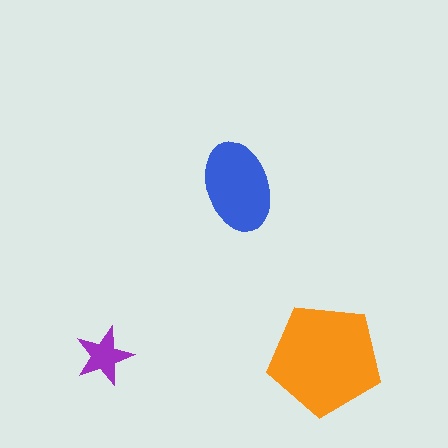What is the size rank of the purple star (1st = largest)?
3rd.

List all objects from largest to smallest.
The orange pentagon, the blue ellipse, the purple star.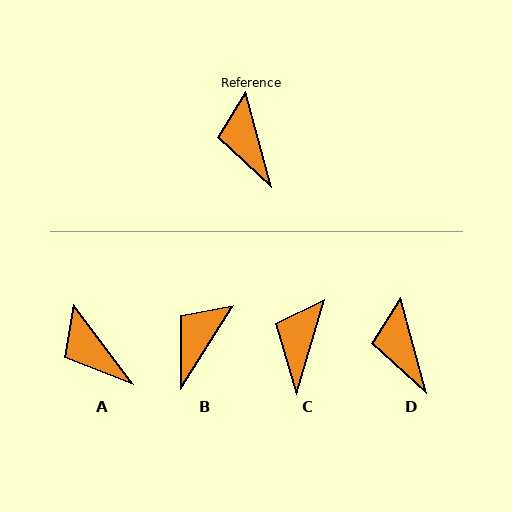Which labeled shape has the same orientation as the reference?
D.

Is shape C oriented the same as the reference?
No, it is off by about 31 degrees.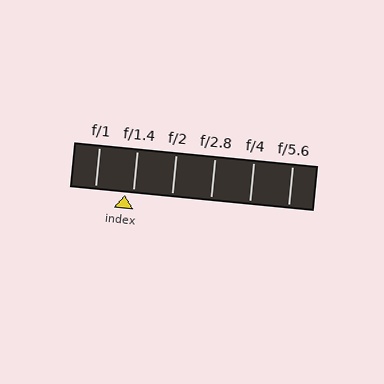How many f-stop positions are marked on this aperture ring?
There are 6 f-stop positions marked.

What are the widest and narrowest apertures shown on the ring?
The widest aperture shown is f/1 and the narrowest is f/5.6.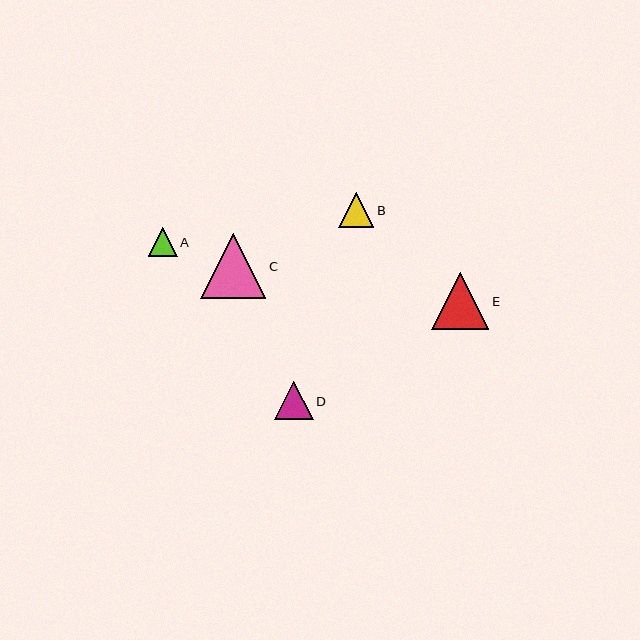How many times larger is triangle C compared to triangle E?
Triangle C is approximately 1.1 times the size of triangle E.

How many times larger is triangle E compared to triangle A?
Triangle E is approximately 2.0 times the size of triangle A.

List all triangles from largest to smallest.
From largest to smallest: C, E, D, B, A.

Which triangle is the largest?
Triangle C is the largest with a size of approximately 66 pixels.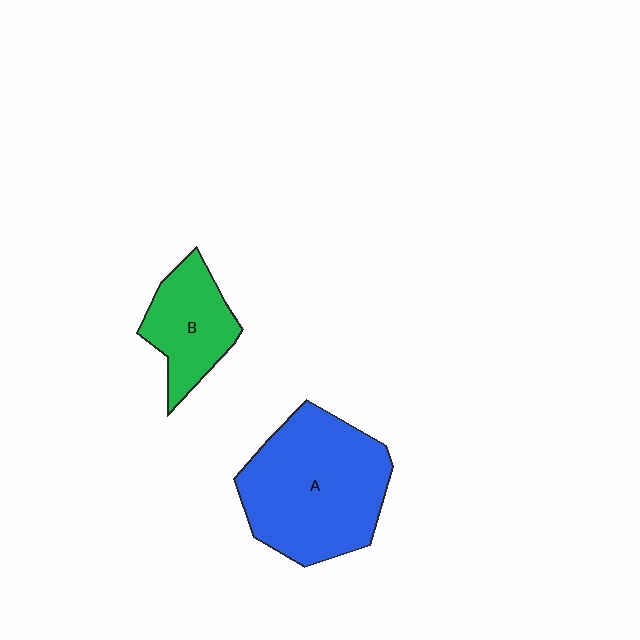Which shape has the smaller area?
Shape B (green).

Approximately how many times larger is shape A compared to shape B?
Approximately 2.0 times.